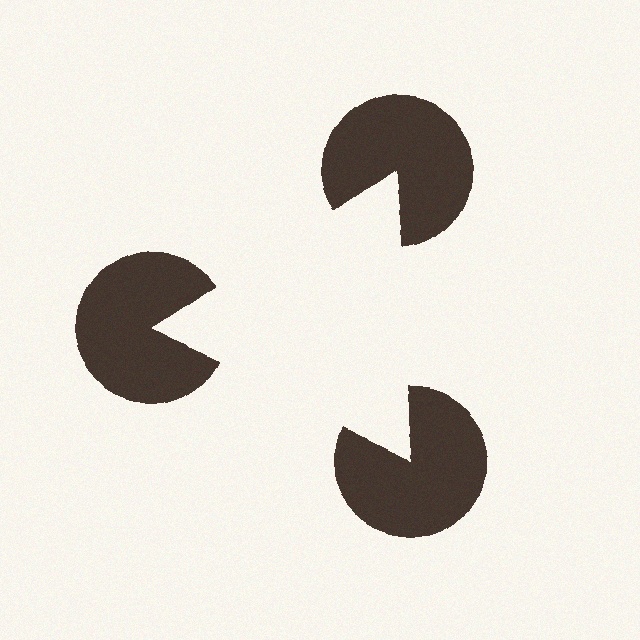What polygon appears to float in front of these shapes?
An illusory triangle — its edges are inferred from the aligned wedge cuts in the pac-man discs, not physically drawn.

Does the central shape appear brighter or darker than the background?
It typically appears slightly brighter than the background, even though no actual brightness change is drawn.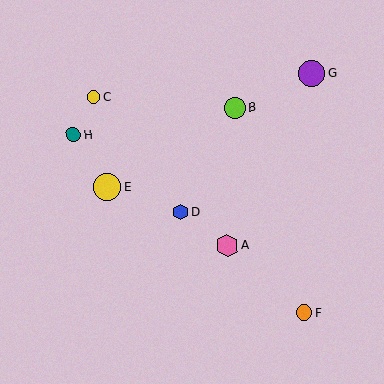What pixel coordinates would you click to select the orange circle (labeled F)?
Click at (304, 313) to select the orange circle F.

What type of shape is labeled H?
Shape H is a teal circle.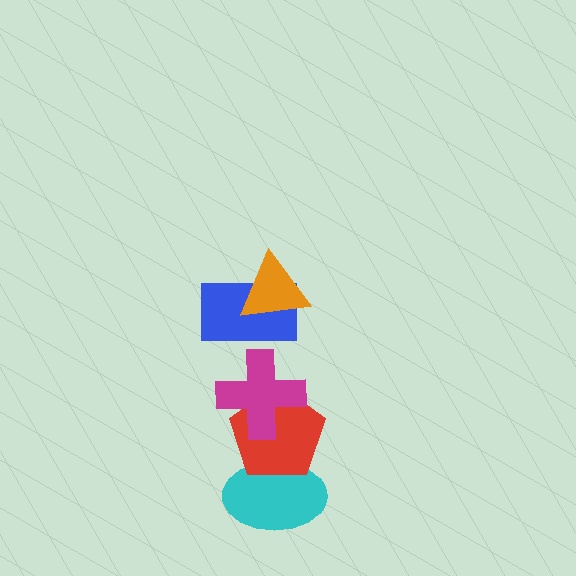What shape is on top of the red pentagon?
The magenta cross is on top of the red pentagon.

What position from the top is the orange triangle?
The orange triangle is 1st from the top.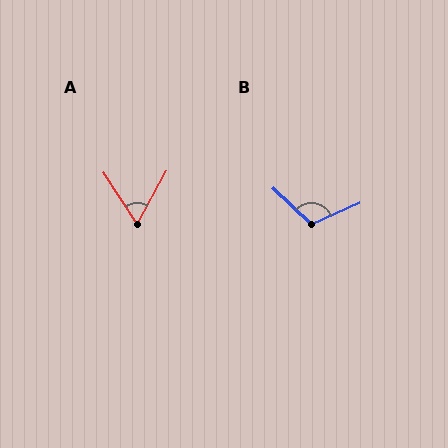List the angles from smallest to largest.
A (62°), B (113°).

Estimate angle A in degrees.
Approximately 62 degrees.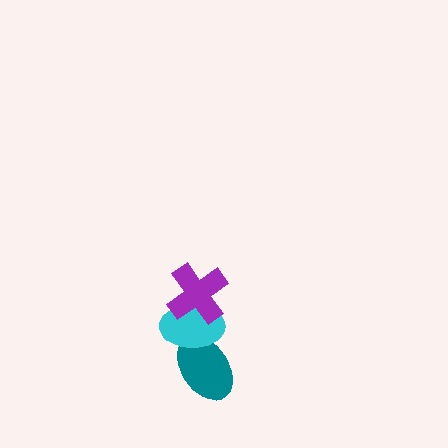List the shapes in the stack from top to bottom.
From top to bottom: the purple cross, the cyan ellipse, the teal ellipse.